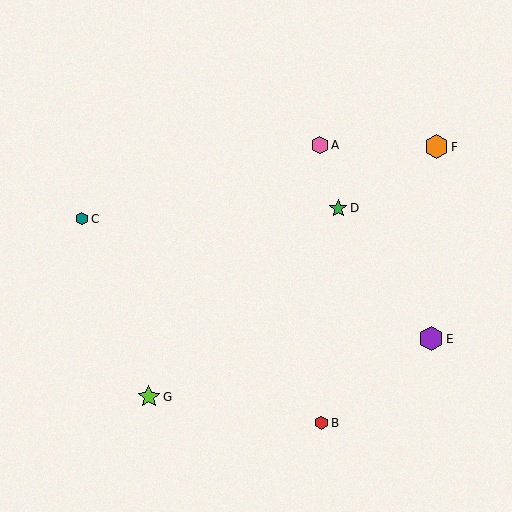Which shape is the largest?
The purple hexagon (labeled E) is the largest.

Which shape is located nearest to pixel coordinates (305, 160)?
The pink hexagon (labeled A) at (320, 145) is nearest to that location.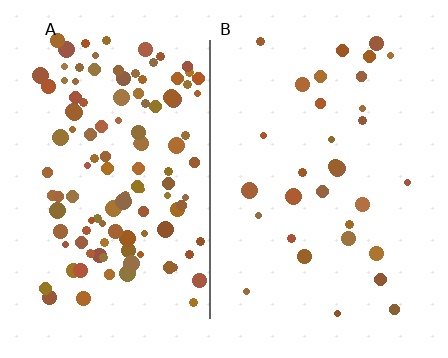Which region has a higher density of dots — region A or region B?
A (the left).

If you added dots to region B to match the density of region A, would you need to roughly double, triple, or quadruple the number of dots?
Approximately quadruple.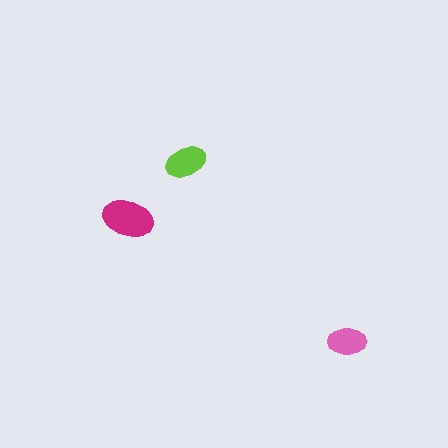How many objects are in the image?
There are 3 objects in the image.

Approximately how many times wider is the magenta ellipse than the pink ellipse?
About 1.5 times wider.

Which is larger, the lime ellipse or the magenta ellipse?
The magenta one.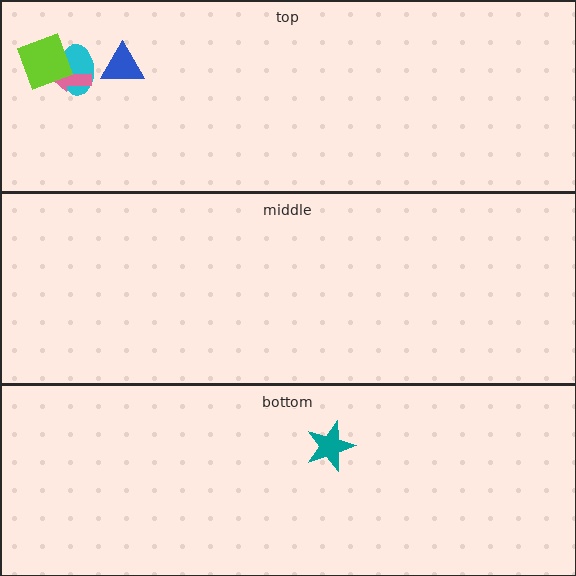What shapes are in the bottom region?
The teal star.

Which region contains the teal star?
The bottom region.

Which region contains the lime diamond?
The top region.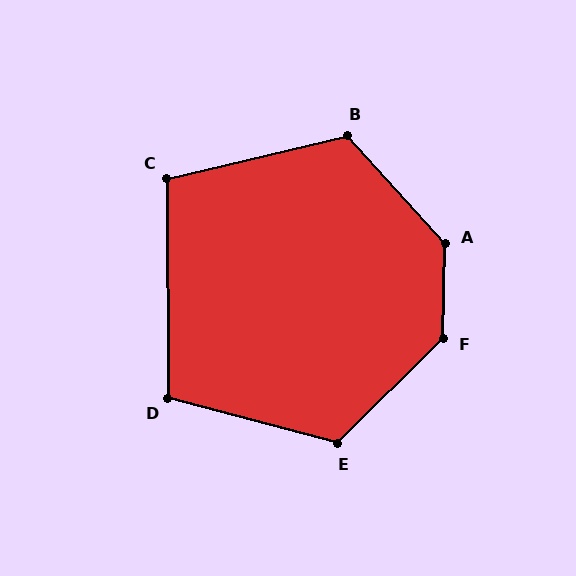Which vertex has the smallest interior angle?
C, at approximately 103 degrees.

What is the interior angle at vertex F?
Approximately 136 degrees (obtuse).